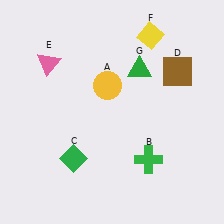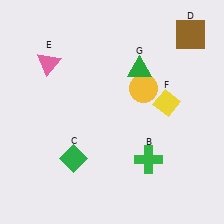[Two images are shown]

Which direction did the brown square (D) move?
The brown square (D) moved up.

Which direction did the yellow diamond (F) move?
The yellow diamond (F) moved down.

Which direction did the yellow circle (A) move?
The yellow circle (A) moved right.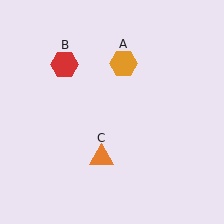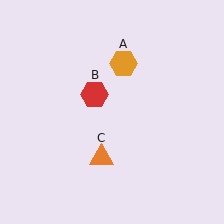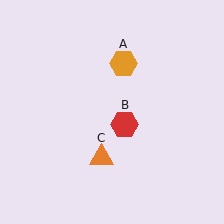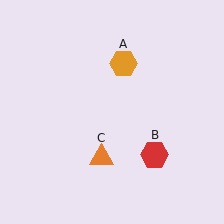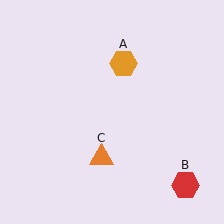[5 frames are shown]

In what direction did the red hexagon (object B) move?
The red hexagon (object B) moved down and to the right.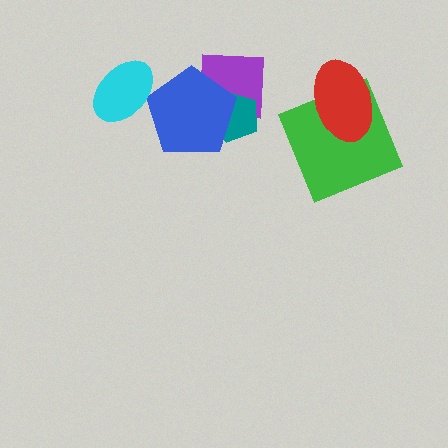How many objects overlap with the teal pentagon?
2 objects overlap with the teal pentagon.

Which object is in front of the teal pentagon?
The blue pentagon is in front of the teal pentagon.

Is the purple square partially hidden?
Yes, it is partially covered by another shape.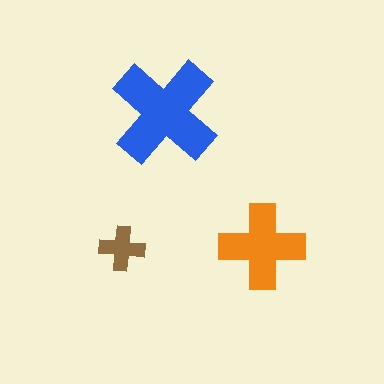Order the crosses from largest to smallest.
the blue one, the orange one, the brown one.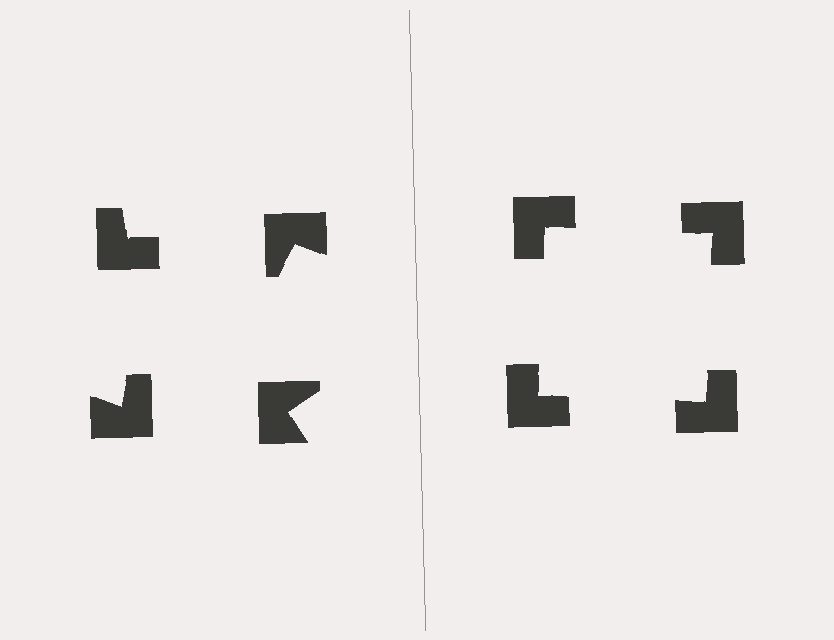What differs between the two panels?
The notched squares are positioned identically on both sides; only the wedge orientations differ. On the right they align to a square; on the left they are misaligned.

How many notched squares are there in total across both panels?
8 — 4 on each side.